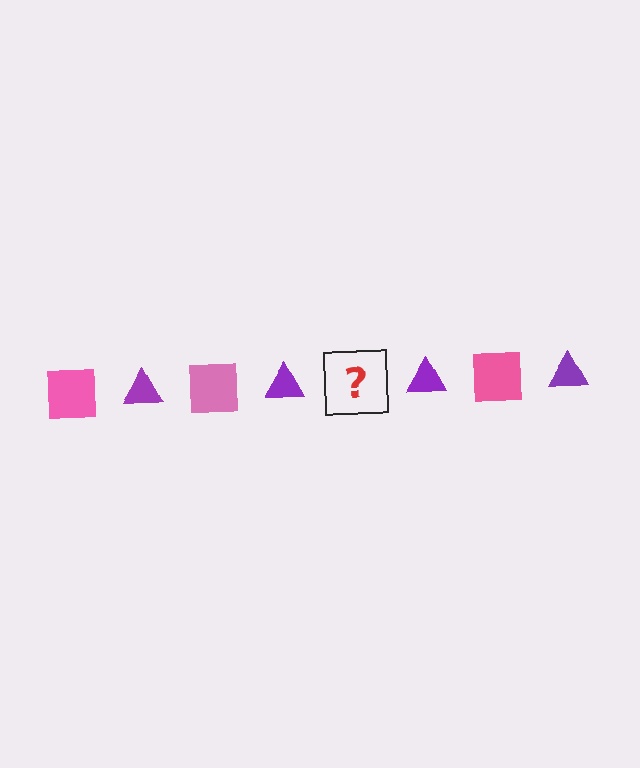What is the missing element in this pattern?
The missing element is a pink square.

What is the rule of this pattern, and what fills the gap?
The rule is that the pattern alternates between pink square and purple triangle. The gap should be filled with a pink square.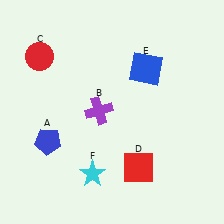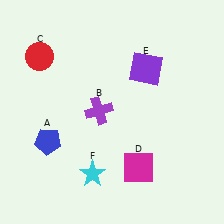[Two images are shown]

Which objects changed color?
D changed from red to magenta. E changed from blue to purple.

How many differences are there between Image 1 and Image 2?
There are 2 differences between the two images.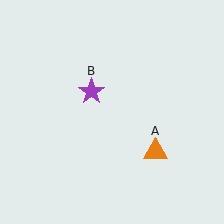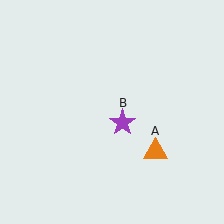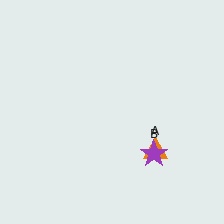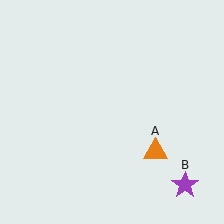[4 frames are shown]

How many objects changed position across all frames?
1 object changed position: purple star (object B).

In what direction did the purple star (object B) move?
The purple star (object B) moved down and to the right.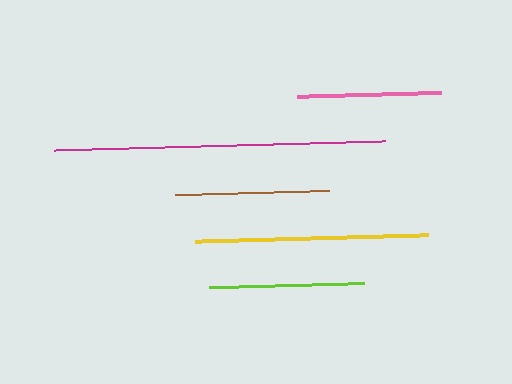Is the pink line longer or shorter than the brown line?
The brown line is longer than the pink line.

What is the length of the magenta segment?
The magenta segment is approximately 331 pixels long.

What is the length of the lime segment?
The lime segment is approximately 155 pixels long.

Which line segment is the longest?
The magenta line is the longest at approximately 331 pixels.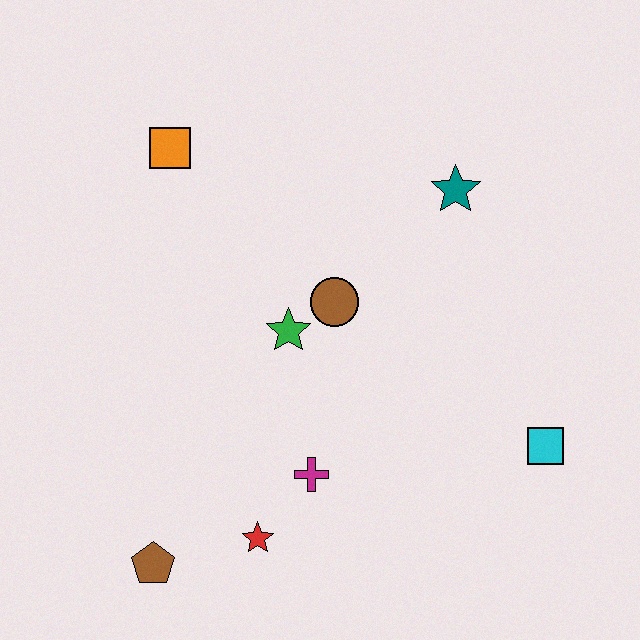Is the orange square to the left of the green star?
Yes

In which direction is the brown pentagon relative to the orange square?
The brown pentagon is below the orange square.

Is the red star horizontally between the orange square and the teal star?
Yes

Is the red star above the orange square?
No